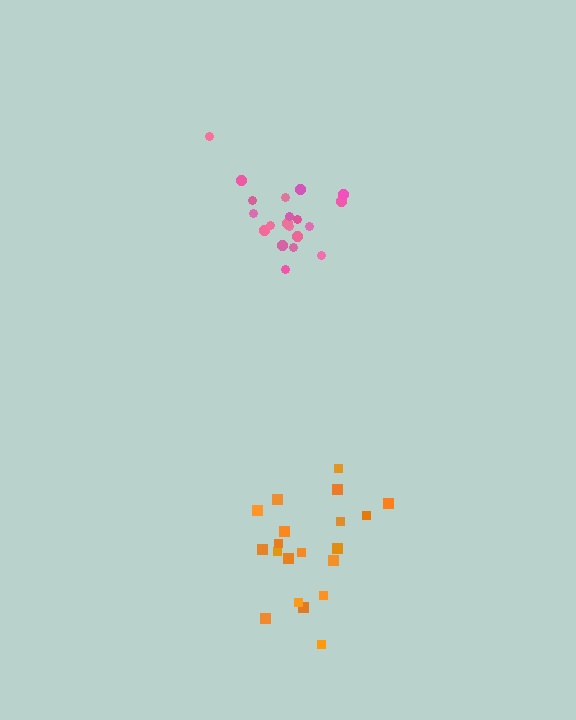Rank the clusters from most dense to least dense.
pink, orange.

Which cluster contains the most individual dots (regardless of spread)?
Orange (20).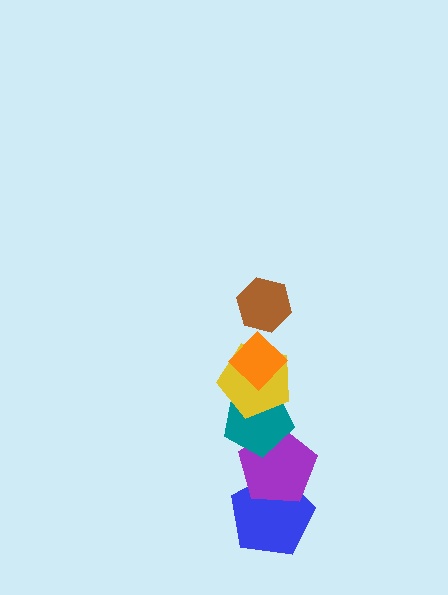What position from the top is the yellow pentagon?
The yellow pentagon is 3rd from the top.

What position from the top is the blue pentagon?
The blue pentagon is 6th from the top.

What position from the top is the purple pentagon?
The purple pentagon is 5th from the top.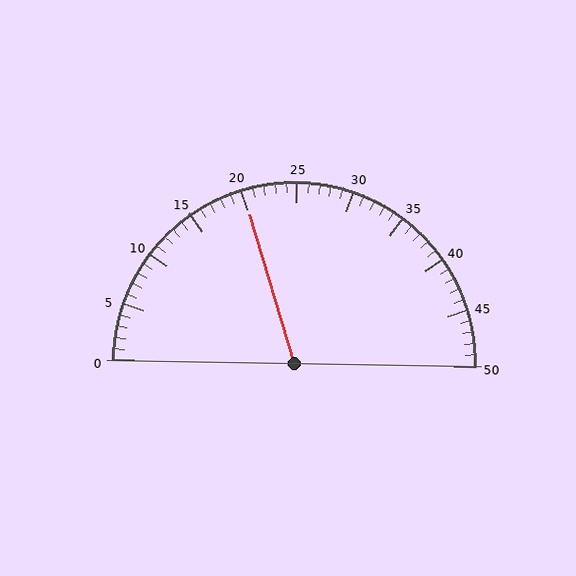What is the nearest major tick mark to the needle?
The nearest major tick mark is 20.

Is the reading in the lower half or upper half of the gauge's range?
The reading is in the lower half of the range (0 to 50).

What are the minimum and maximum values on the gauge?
The gauge ranges from 0 to 50.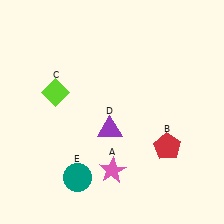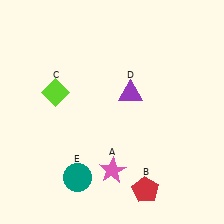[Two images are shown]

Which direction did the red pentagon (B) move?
The red pentagon (B) moved down.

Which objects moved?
The objects that moved are: the red pentagon (B), the purple triangle (D).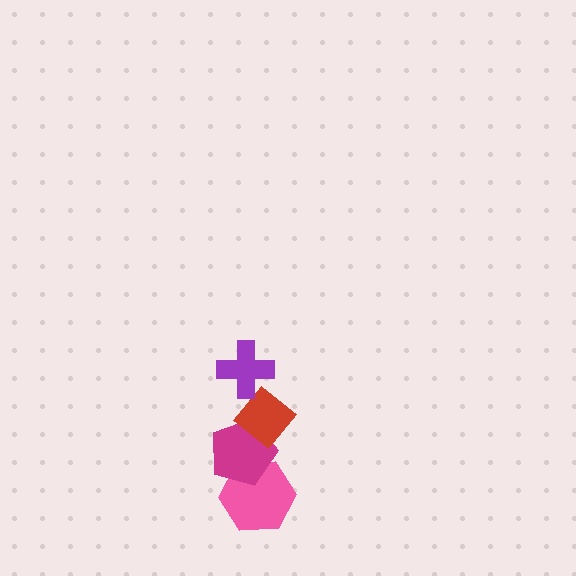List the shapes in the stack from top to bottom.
From top to bottom: the purple cross, the red diamond, the magenta pentagon, the pink hexagon.